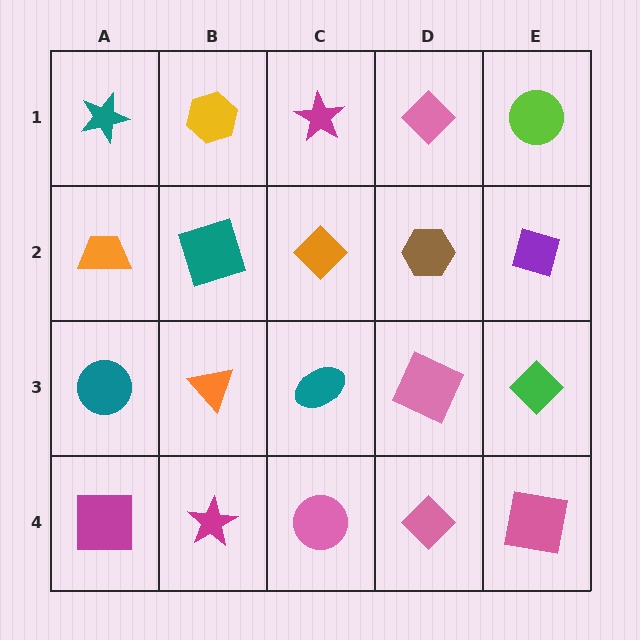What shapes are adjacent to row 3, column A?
An orange trapezoid (row 2, column A), a magenta square (row 4, column A), an orange triangle (row 3, column B).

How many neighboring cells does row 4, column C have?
3.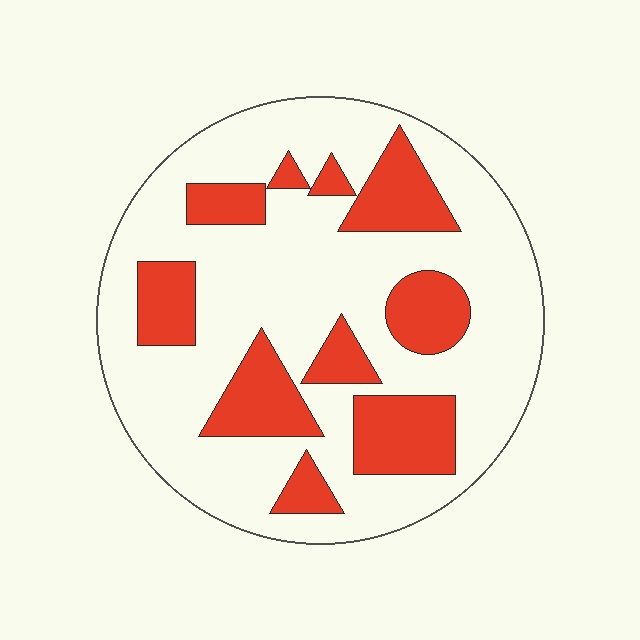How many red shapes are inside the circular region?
10.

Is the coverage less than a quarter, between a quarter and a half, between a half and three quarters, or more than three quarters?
Between a quarter and a half.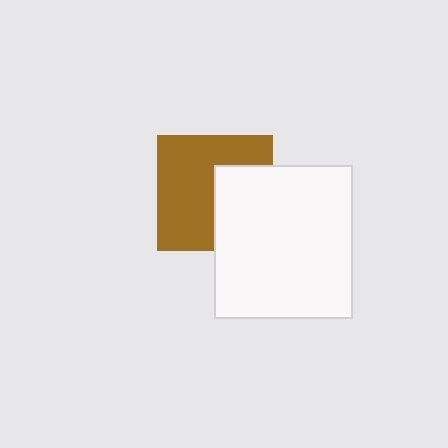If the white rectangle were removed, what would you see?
You would see the complete brown square.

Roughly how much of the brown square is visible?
About half of it is visible (roughly 62%).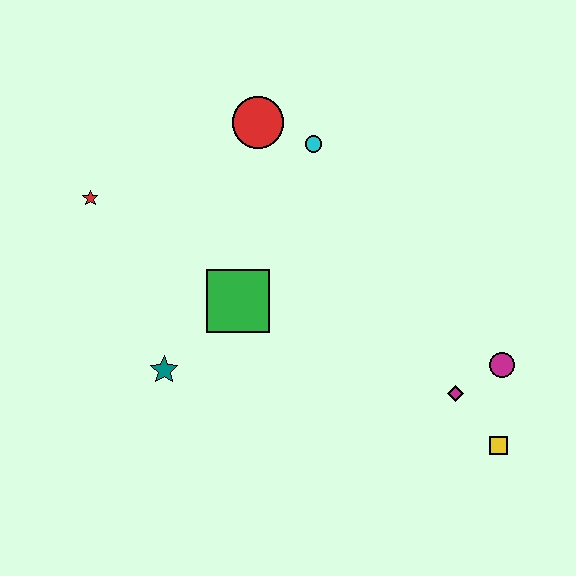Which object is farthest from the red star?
The yellow square is farthest from the red star.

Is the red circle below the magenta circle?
No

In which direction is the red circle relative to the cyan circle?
The red circle is to the left of the cyan circle.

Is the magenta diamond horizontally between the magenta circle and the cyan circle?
Yes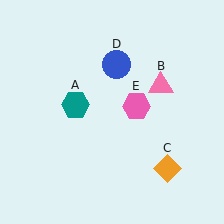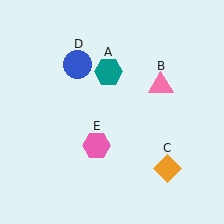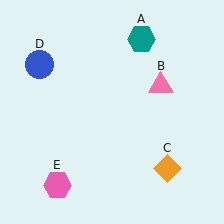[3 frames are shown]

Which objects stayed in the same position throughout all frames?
Pink triangle (object B) and orange diamond (object C) remained stationary.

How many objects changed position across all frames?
3 objects changed position: teal hexagon (object A), blue circle (object D), pink hexagon (object E).